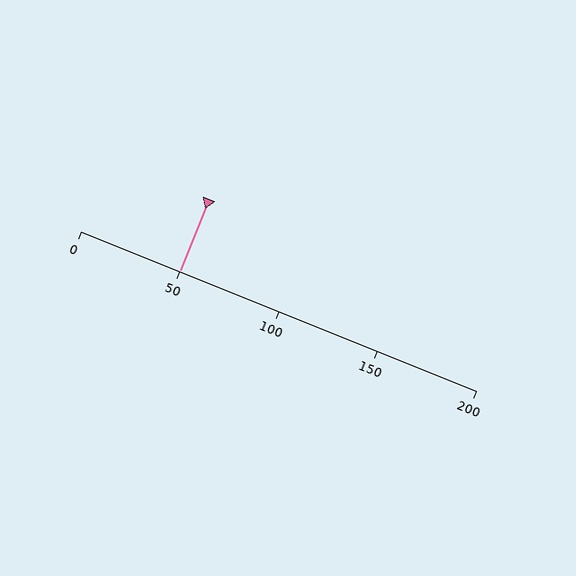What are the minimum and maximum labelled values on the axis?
The axis runs from 0 to 200.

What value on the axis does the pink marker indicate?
The marker indicates approximately 50.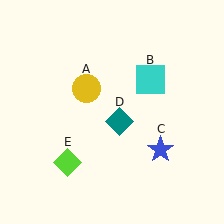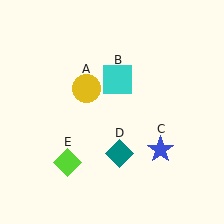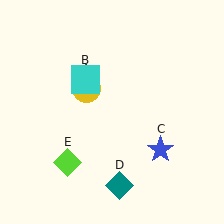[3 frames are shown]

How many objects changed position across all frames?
2 objects changed position: cyan square (object B), teal diamond (object D).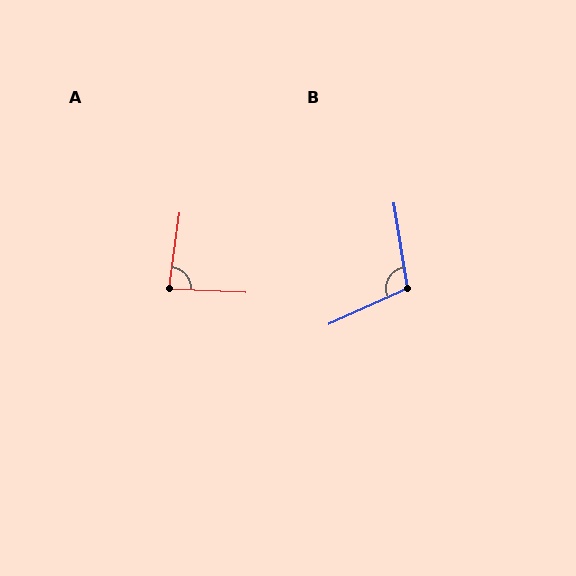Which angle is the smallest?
A, at approximately 84 degrees.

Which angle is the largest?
B, at approximately 105 degrees.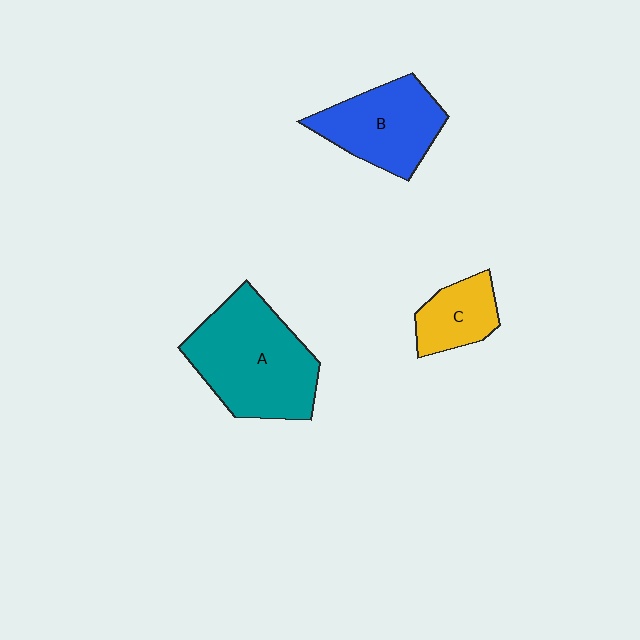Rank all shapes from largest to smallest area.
From largest to smallest: A (teal), B (blue), C (yellow).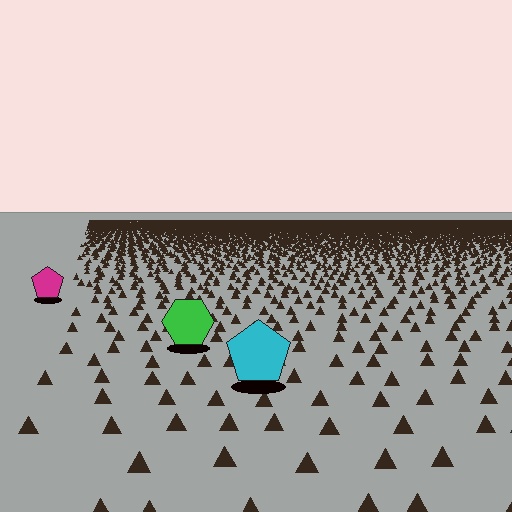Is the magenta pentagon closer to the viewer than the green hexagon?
No. The green hexagon is closer — you can tell from the texture gradient: the ground texture is coarser near it.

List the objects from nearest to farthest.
From nearest to farthest: the cyan pentagon, the green hexagon, the magenta pentagon.